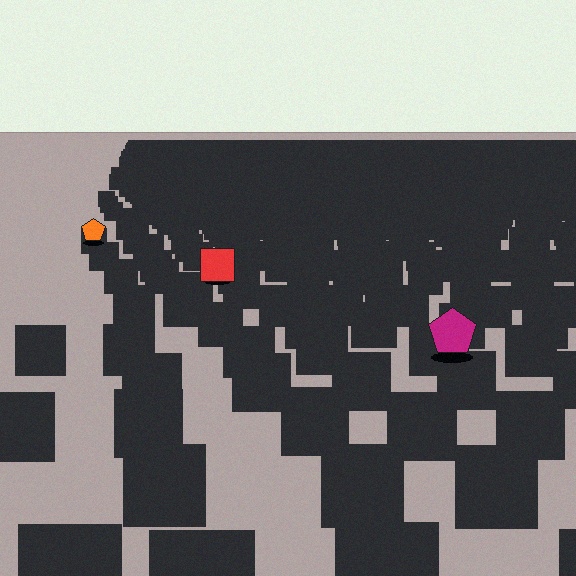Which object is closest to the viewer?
The magenta pentagon is closest. The texture marks near it are larger and more spread out.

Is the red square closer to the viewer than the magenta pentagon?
No. The magenta pentagon is closer — you can tell from the texture gradient: the ground texture is coarser near it.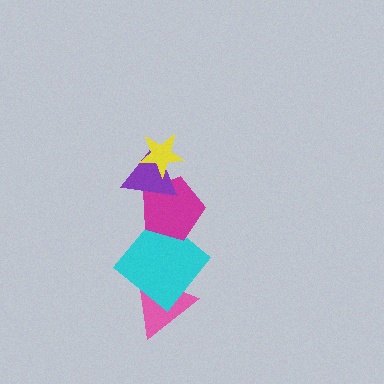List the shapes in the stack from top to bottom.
From top to bottom: the yellow star, the purple triangle, the magenta pentagon, the cyan diamond, the pink triangle.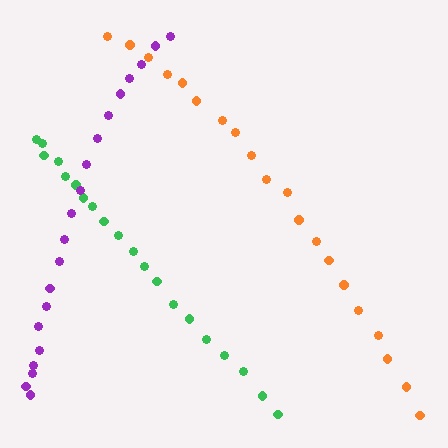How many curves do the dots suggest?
There are 3 distinct paths.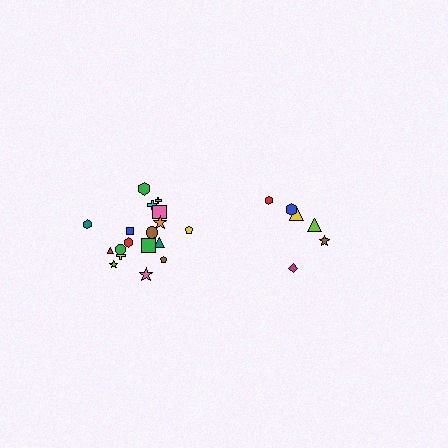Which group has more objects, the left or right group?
The left group.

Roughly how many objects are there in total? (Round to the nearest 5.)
Roughly 25 objects in total.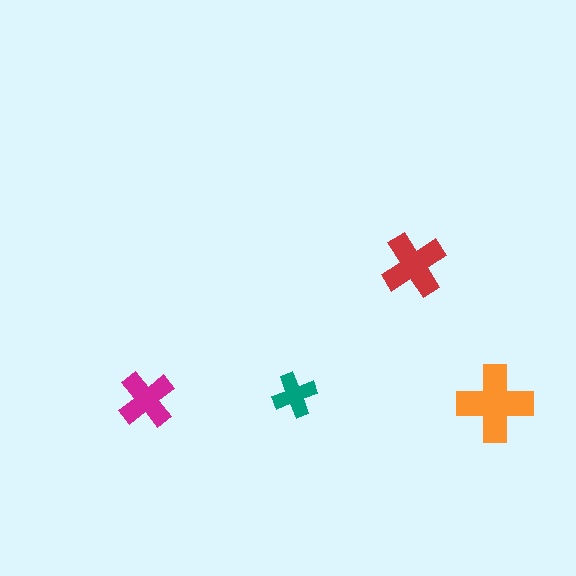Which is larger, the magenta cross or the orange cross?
The orange one.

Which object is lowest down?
The orange cross is bottommost.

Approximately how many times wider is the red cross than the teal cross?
About 1.5 times wider.